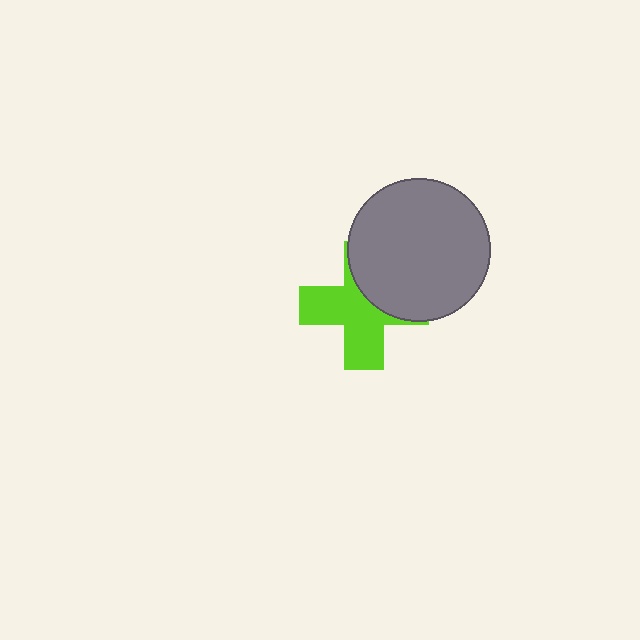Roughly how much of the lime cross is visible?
About half of it is visible (roughly 60%).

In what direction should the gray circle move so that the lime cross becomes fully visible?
The gray circle should move toward the upper-right. That is the shortest direction to clear the overlap and leave the lime cross fully visible.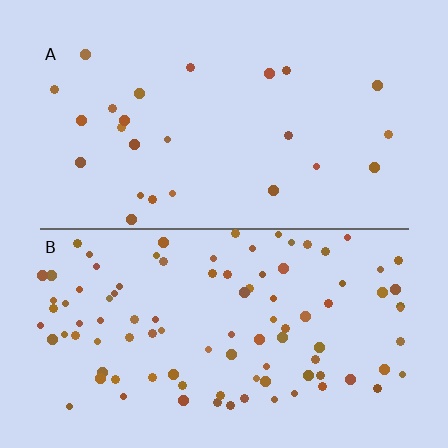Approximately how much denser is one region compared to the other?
Approximately 3.9× — region B over region A.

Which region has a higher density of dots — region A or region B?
B (the bottom).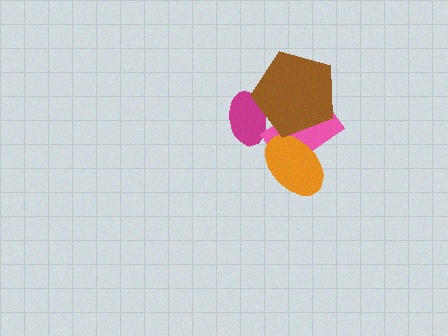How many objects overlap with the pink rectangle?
3 objects overlap with the pink rectangle.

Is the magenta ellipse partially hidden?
Yes, it is partially covered by another shape.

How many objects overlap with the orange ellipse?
2 objects overlap with the orange ellipse.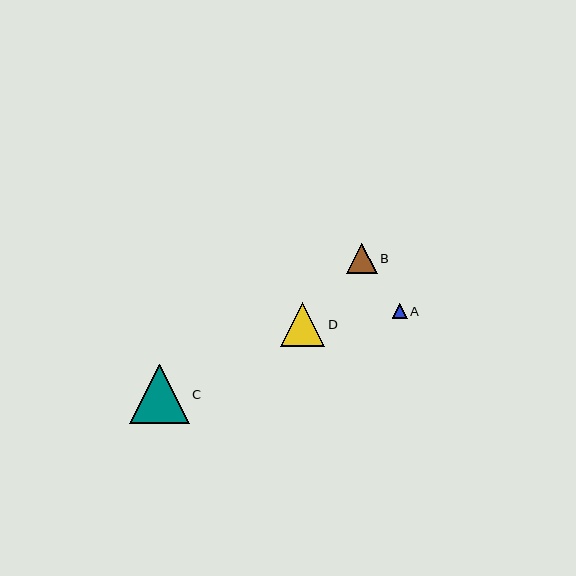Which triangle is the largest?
Triangle C is the largest with a size of approximately 60 pixels.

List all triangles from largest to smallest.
From largest to smallest: C, D, B, A.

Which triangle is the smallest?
Triangle A is the smallest with a size of approximately 15 pixels.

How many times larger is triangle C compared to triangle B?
Triangle C is approximately 2.0 times the size of triangle B.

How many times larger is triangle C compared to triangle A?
Triangle C is approximately 4.0 times the size of triangle A.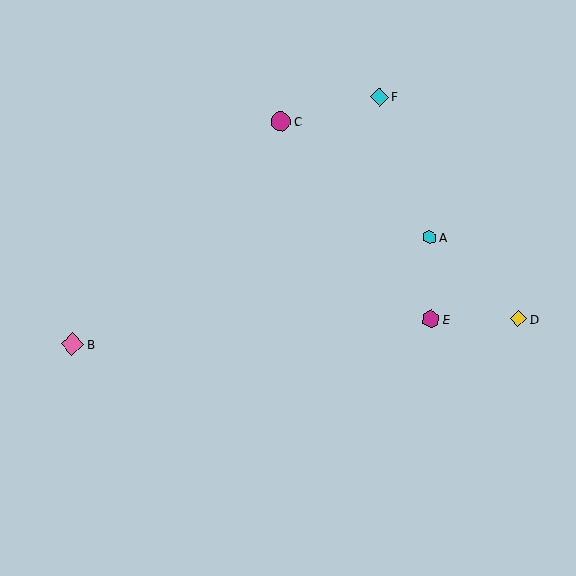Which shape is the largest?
The pink diamond (labeled B) is the largest.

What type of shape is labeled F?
Shape F is a cyan diamond.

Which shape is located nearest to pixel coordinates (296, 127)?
The magenta circle (labeled C) at (281, 121) is nearest to that location.